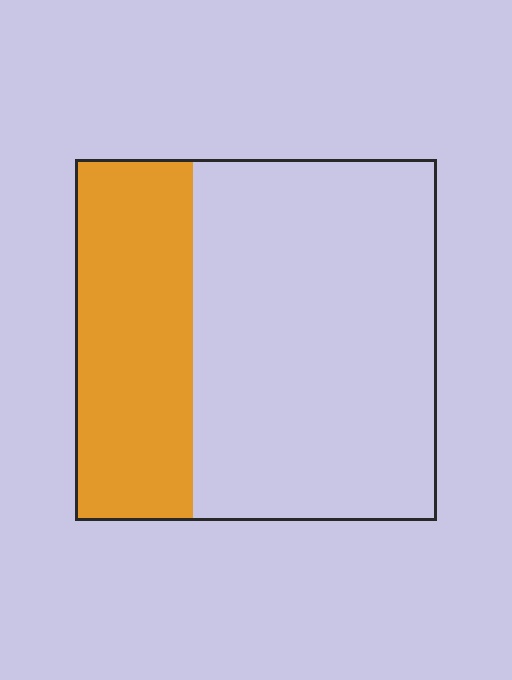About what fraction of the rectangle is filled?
About one third (1/3).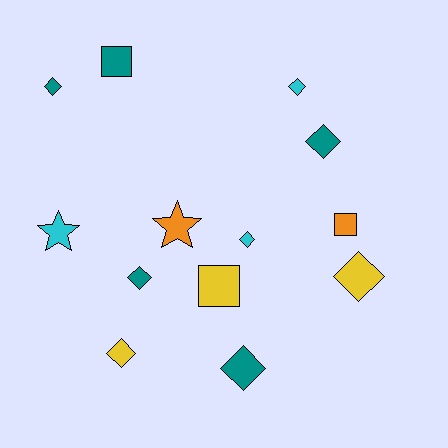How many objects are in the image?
There are 13 objects.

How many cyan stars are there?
There is 1 cyan star.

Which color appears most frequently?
Teal, with 5 objects.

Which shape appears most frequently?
Diamond, with 8 objects.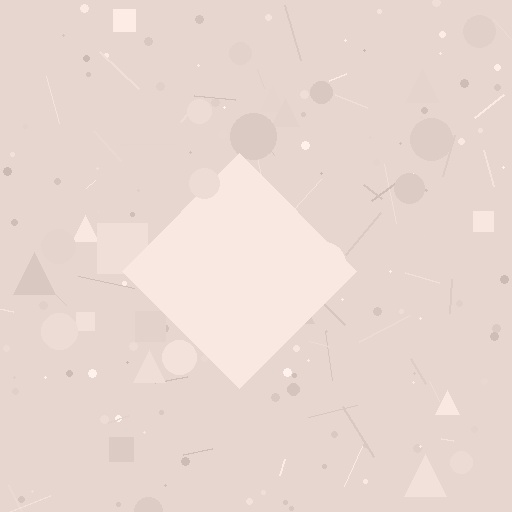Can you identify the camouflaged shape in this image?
The camouflaged shape is a diamond.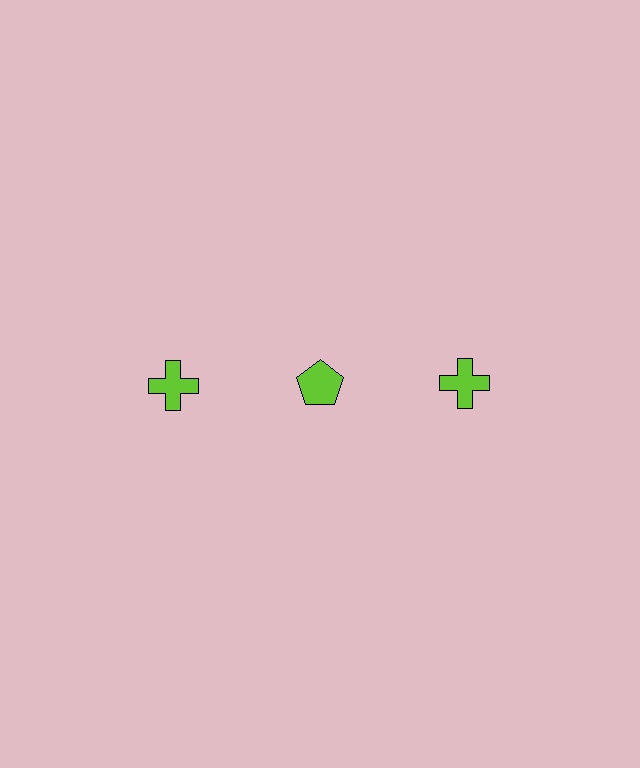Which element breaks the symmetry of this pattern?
The lime pentagon in the top row, second from left column breaks the symmetry. All other shapes are lime crosses.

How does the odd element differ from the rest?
It has a different shape: pentagon instead of cross.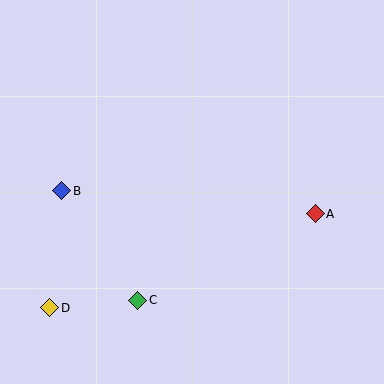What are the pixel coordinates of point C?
Point C is at (138, 300).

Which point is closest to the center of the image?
Point C at (138, 300) is closest to the center.